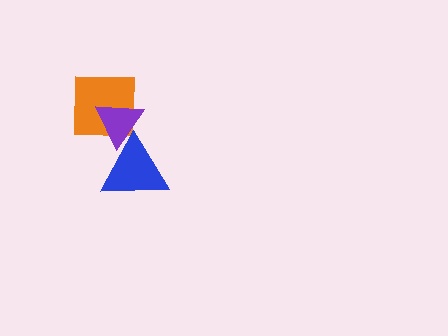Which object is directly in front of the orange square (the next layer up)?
The purple triangle is directly in front of the orange square.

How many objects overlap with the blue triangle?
2 objects overlap with the blue triangle.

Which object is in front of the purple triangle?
The blue triangle is in front of the purple triangle.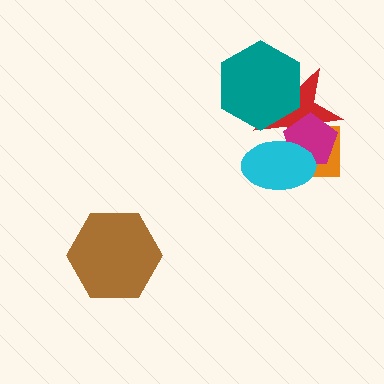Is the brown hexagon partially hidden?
No, no other shape covers it.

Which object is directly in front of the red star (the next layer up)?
The magenta pentagon is directly in front of the red star.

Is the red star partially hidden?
Yes, it is partially covered by another shape.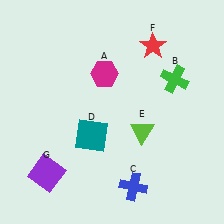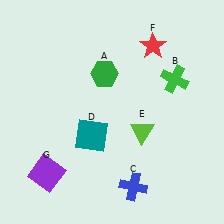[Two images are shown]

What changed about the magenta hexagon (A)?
In Image 1, A is magenta. In Image 2, it changed to green.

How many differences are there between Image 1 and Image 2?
There is 1 difference between the two images.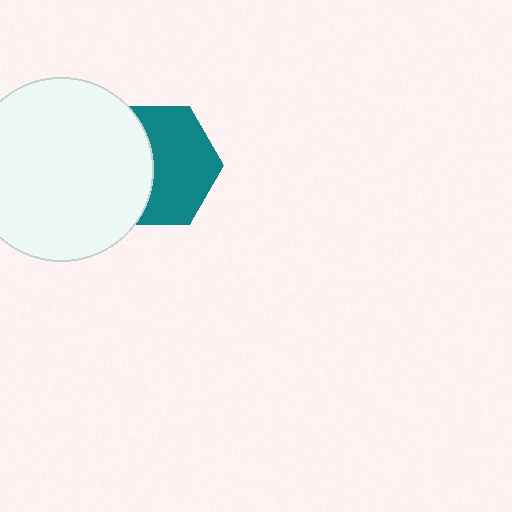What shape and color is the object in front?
The object in front is a white circle.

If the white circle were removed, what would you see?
You would see the complete teal hexagon.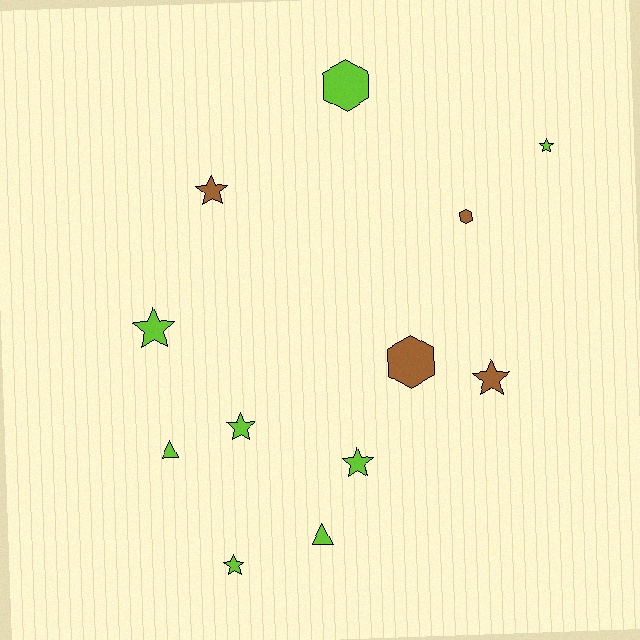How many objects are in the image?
There are 12 objects.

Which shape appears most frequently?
Star, with 7 objects.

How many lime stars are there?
There are 5 lime stars.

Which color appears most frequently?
Lime, with 8 objects.